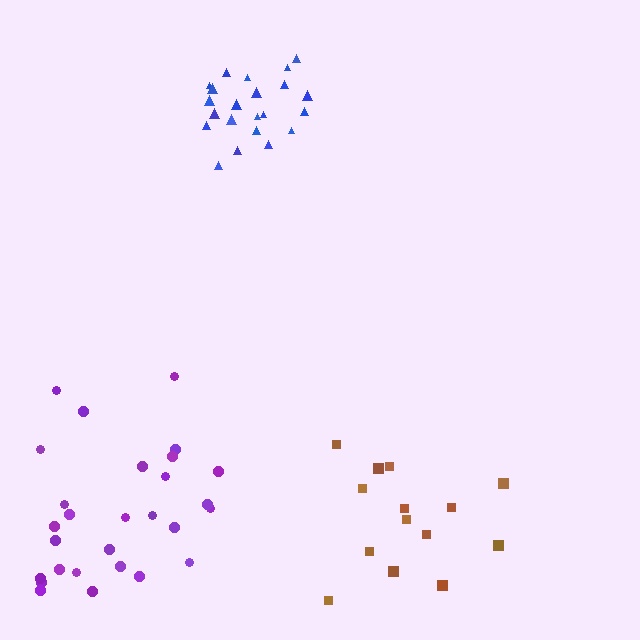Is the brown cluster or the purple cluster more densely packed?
Purple.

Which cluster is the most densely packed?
Blue.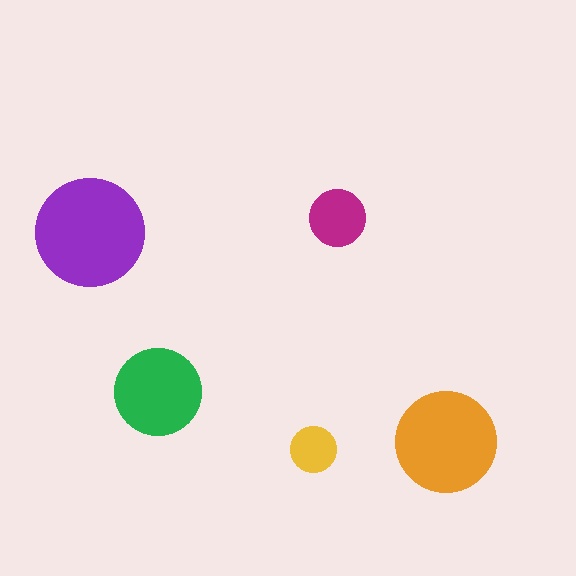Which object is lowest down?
The yellow circle is bottommost.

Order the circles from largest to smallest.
the purple one, the orange one, the green one, the magenta one, the yellow one.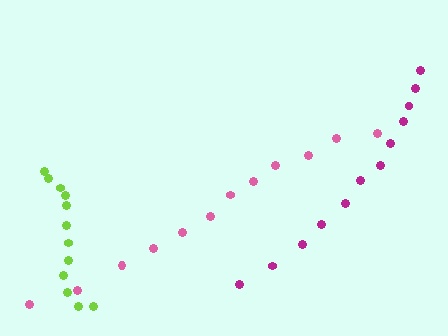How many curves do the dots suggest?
There are 3 distinct paths.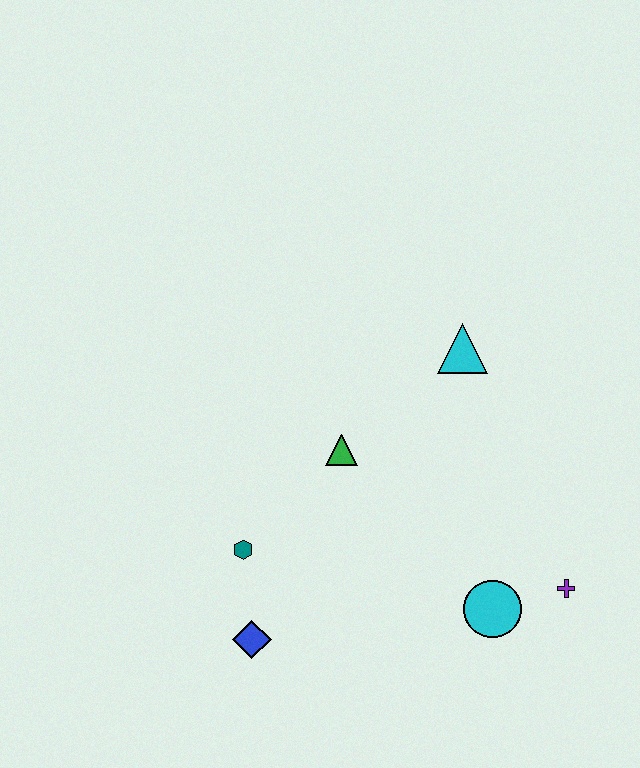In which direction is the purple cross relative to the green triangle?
The purple cross is to the right of the green triangle.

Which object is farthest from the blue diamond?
The cyan triangle is farthest from the blue diamond.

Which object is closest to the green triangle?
The teal hexagon is closest to the green triangle.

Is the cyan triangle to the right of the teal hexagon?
Yes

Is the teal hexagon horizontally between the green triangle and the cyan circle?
No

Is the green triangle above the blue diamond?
Yes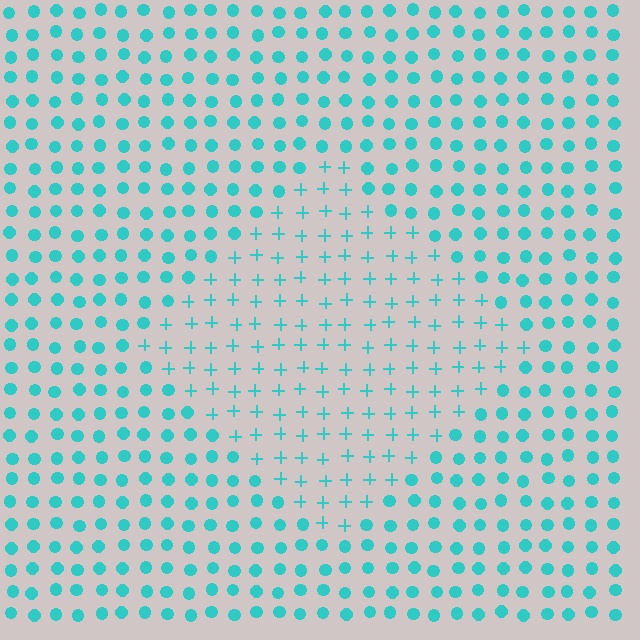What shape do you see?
I see a diamond.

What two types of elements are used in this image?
The image uses plus signs inside the diamond region and circles outside it.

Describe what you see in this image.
The image is filled with small cyan elements arranged in a uniform grid. A diamond-shaped region contains plus signs, while the surrounding area contains circles. The boundary is defined purely by the change in element shape.